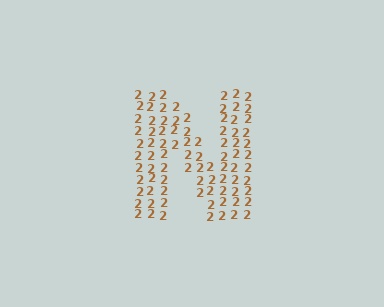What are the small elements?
The small elements are digit 2's.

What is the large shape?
The large shape is the letter N.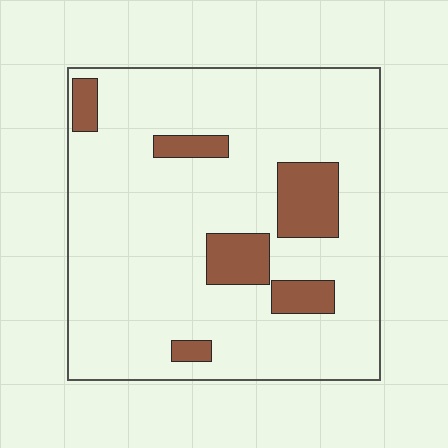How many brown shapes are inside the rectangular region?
6.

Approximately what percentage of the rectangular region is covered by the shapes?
Approximately 15%.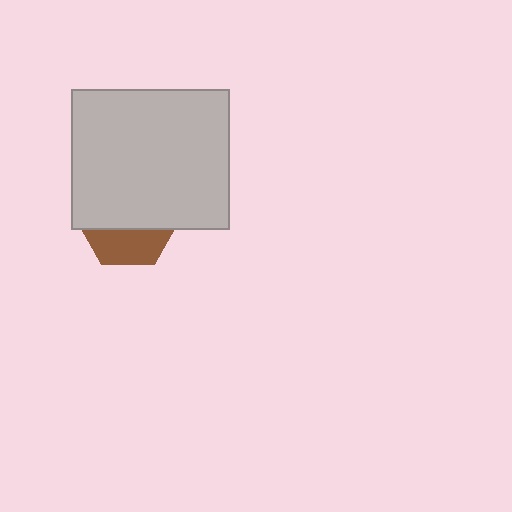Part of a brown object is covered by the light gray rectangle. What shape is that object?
It is a hexagon.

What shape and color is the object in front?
The object in front is a light gray rectangle.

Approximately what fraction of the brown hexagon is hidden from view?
Roughly 65% of the brown hexagon is hidden behind the light gray rectangle.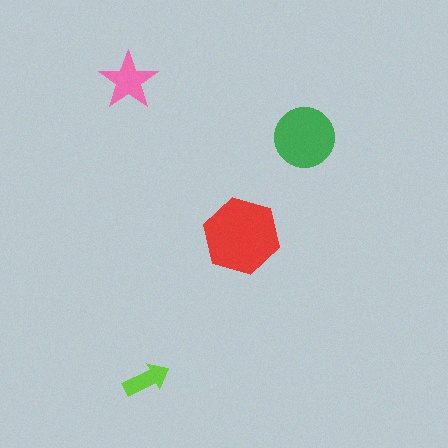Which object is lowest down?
The lime arrow is bottommost.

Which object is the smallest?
The lime arrow.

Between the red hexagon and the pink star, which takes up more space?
The red hexagon.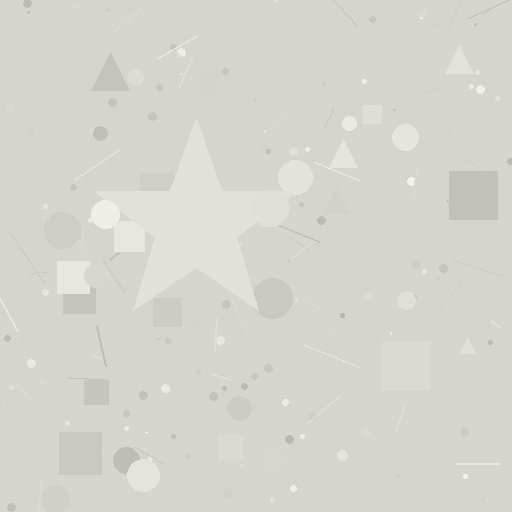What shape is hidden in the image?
A star is hidden in the image.